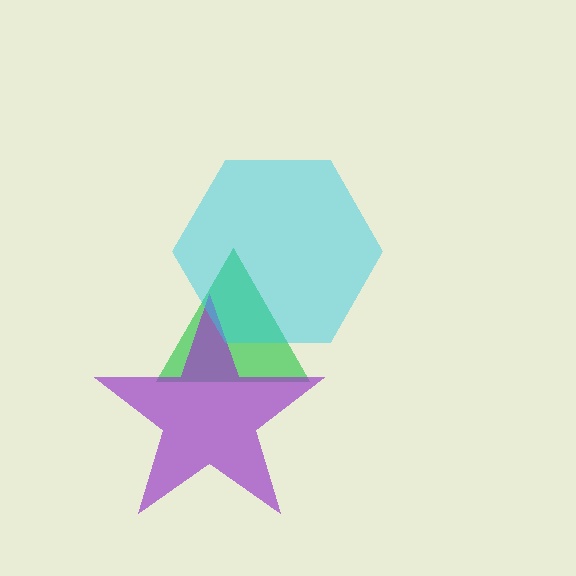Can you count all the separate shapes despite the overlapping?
Yes, there are 3 separate shapes.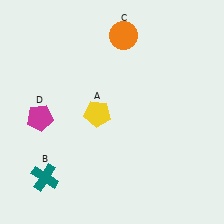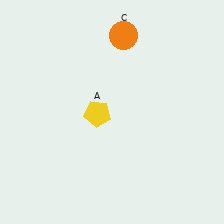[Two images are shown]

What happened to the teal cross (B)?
The teal cross (B) was removed in Image 2. It was in the bottom-left area of Image 1.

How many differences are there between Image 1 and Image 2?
There are 2 differences between the two images.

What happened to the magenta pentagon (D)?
The magenta pentagon (D) was removed in Image 2. It was in the bottom-left area of Image 1.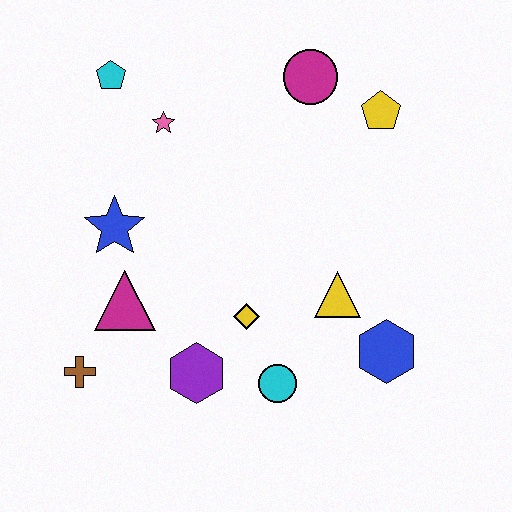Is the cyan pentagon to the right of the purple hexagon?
No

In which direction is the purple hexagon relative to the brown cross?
The purple hexagon is to the right of the brown cross.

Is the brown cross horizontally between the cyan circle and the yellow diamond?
No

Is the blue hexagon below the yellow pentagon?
Yes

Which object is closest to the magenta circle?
The yellow pentagon is closest to the magenta circle.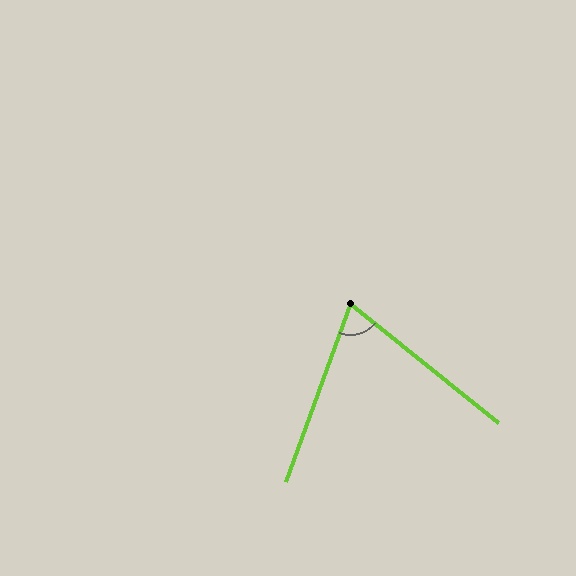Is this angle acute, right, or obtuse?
It is acute.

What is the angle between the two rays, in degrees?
Approximately 71 degrees.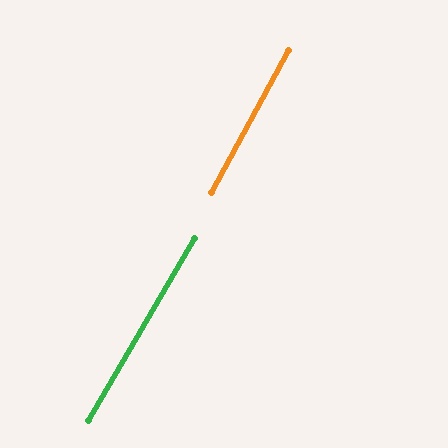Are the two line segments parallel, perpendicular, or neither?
Parallel — their directions differ by only 1.6°.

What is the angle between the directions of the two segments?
Approximately 2 degrees.